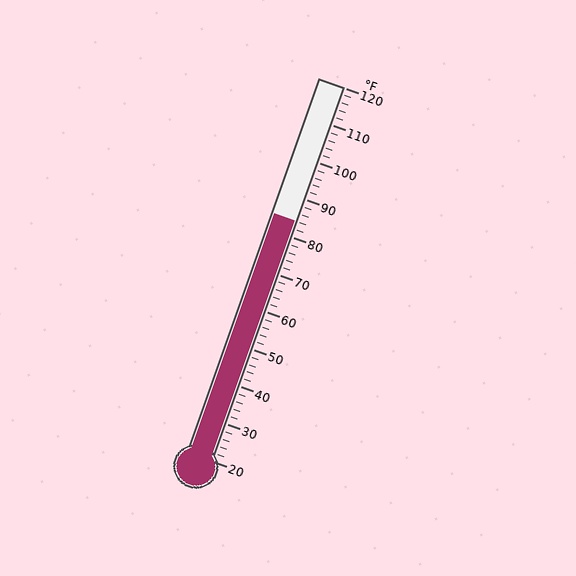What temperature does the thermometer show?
The thermometer shows approximately 84°F.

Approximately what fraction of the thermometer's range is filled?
The thermometer is filled to approximately 65% of its range.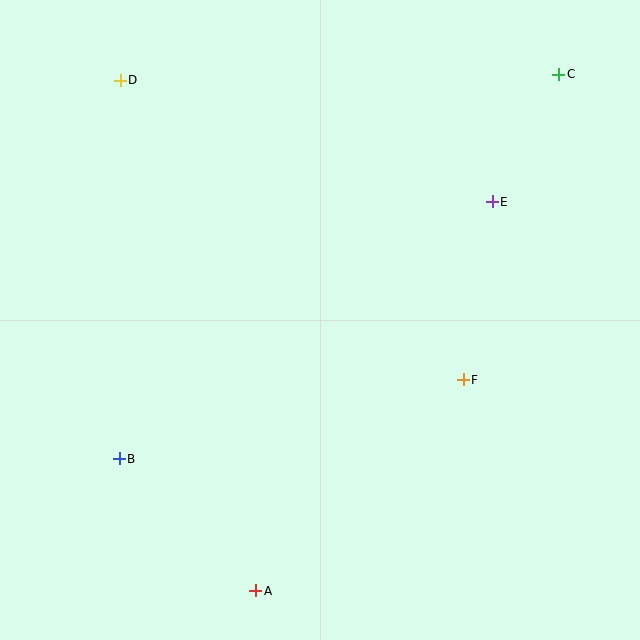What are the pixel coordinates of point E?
Point E is at (492, 202).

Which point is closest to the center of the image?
Point F at (463, 380) is closest to the center.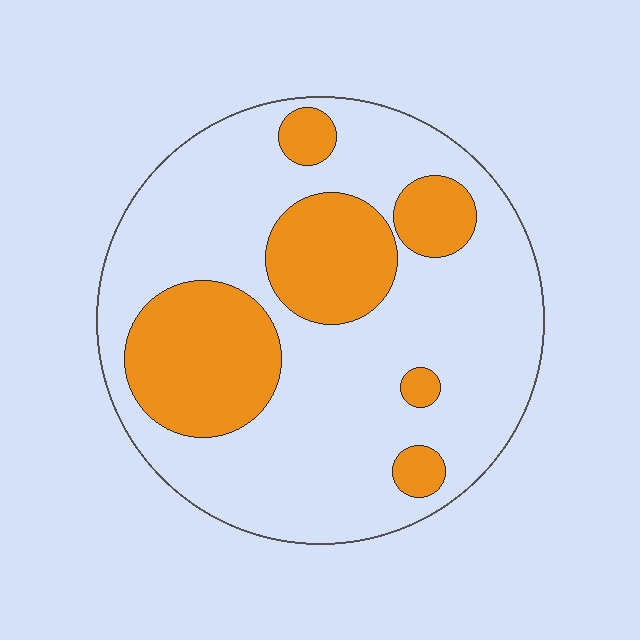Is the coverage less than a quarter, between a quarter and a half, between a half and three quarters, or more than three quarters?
Between a quarter and a half.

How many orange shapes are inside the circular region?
6.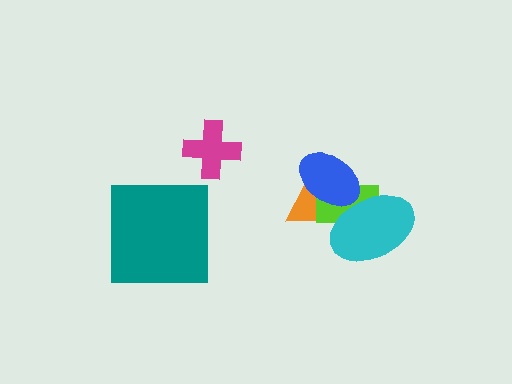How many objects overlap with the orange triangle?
3 objects overlap with the orange triangle.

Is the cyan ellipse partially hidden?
No, no other shape covers it.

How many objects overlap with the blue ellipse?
3 objects overlap with the blue ellipse.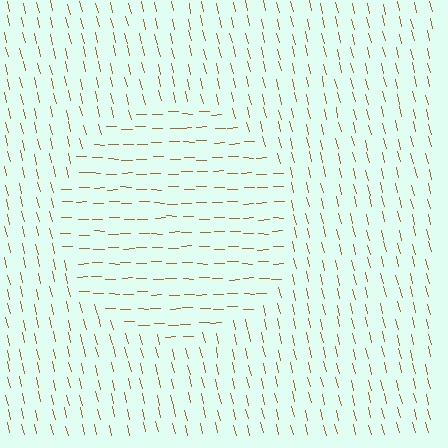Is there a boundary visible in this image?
Yes, there is a texture boundary formed by a change in line orientation.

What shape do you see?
I see a circle.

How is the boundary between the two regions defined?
The boundary is defined purely by a change in line orientation (approximately 76 degrees difference). All lines are the same color and thickness.